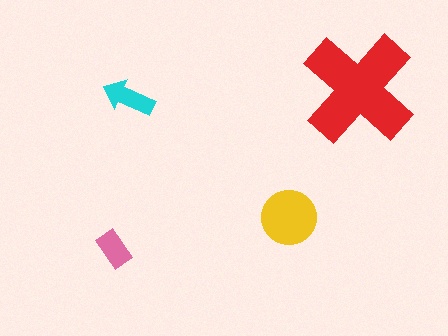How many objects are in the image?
There are 4 objects in the image.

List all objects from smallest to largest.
The pink rectangle, the cyan arrow, the yellow circle, the red cross.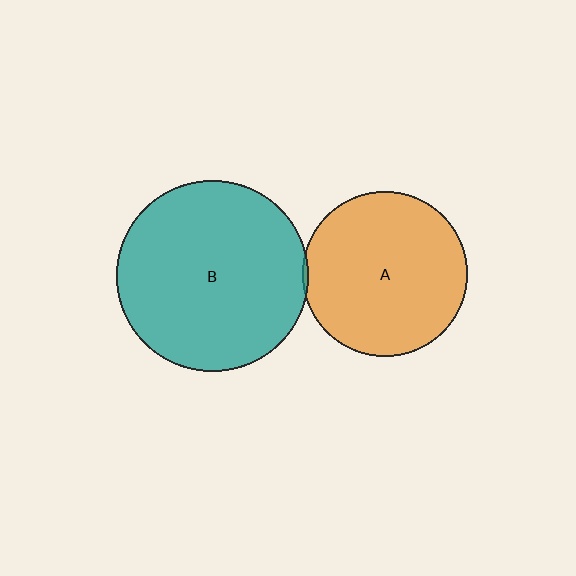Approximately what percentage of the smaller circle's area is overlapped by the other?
Approximately 5%.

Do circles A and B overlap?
Yes.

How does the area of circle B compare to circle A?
Approximately 1.3 times.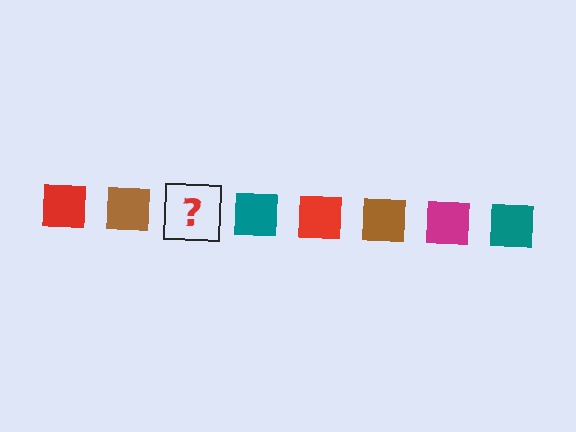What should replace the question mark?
The question mark should be replaced with a magenta square.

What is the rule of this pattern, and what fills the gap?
The rule is that the pattern cycles through red, brown, magenta, teal squares. The gap should be filled with a magenta square.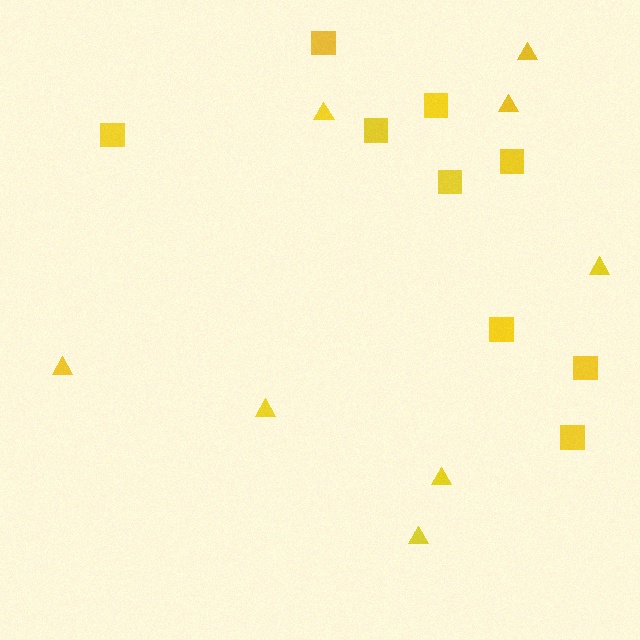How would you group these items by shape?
There are 2 groups: one group of squares (9) and one group of triangles (8).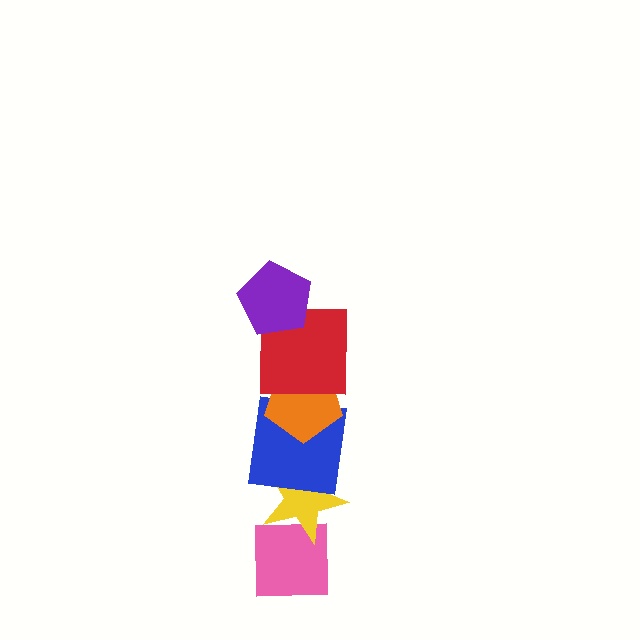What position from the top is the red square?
The red square is 2nd from the top.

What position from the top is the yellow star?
The yellow star is 5th from the top.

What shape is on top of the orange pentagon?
The red square is on top of the orange pentagon.